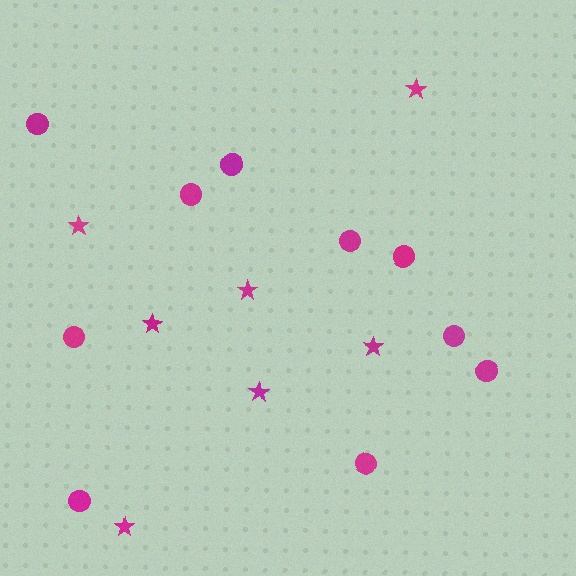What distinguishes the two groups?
There are 2 groups: one group of circles (10) and one group of stars (7).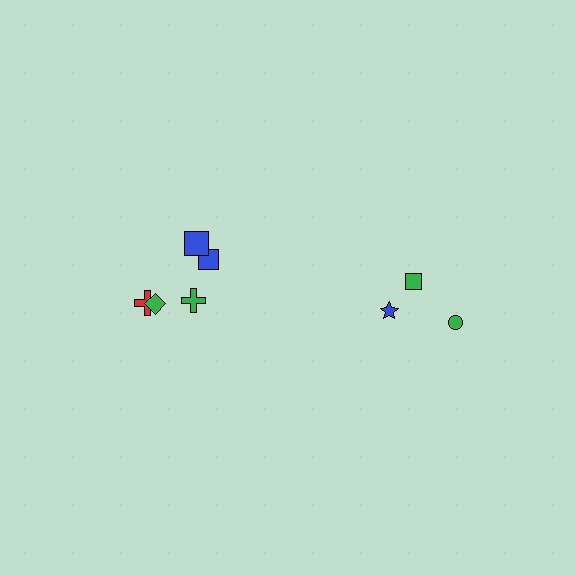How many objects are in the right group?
There are 3 objects.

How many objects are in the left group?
There are 5 objects.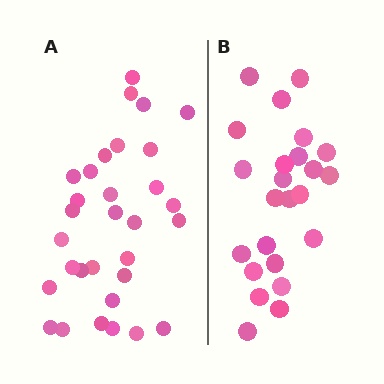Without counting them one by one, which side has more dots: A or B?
Region A (the left region) has more dots.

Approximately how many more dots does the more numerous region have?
Region A has roughly 8 or so more dots than region B.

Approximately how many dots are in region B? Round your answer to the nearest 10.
About 20 dots. (The exact count is 24, which rounds to 20.)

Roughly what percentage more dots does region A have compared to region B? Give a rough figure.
About 30% more.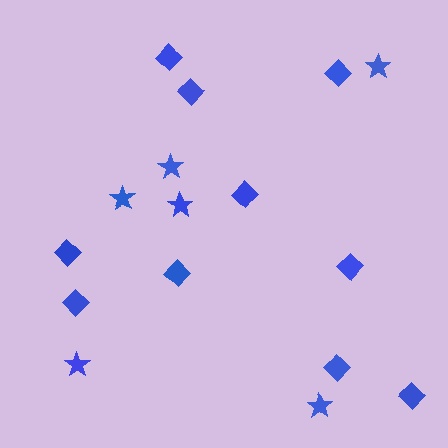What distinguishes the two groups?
There are 2 groups: one group of diamonds (10) and one group of stars (6).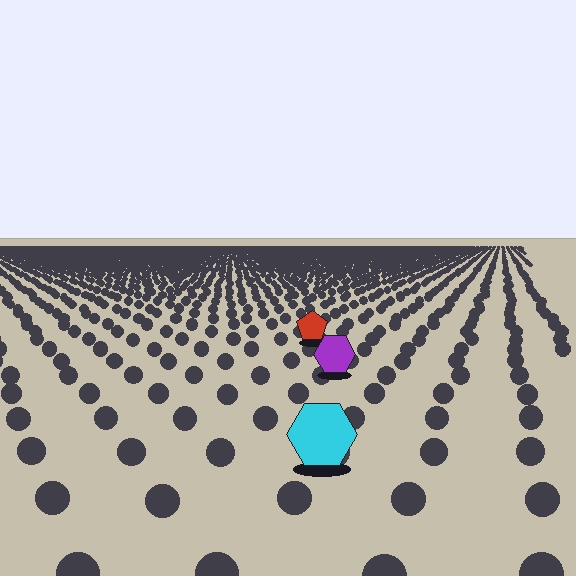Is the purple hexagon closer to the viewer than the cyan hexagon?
No. The cyan hexagon is closer — you can tell from the texture gradient: the ground texture is coarser near it.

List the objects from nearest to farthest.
From nearest to farthest: the cyan hexagon, the purple hexagon, the red pentagon.